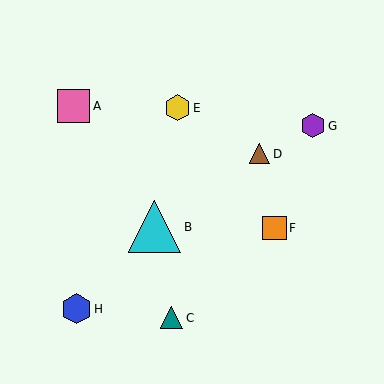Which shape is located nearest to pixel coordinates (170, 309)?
The teal triangle (labeled C) at (172, 318) is nearest to that location.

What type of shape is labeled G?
Shape G is a purple hexagon.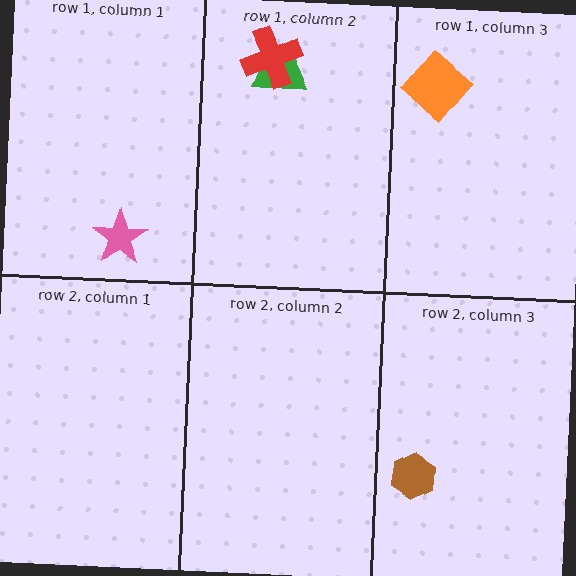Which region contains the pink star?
The row 1, column 1 region.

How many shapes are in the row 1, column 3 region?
1.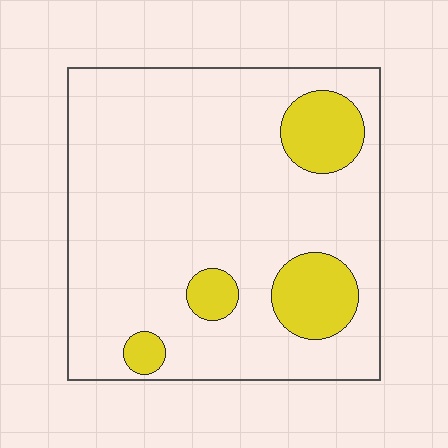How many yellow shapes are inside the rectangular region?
4.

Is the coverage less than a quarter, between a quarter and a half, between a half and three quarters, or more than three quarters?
Less than a quarter.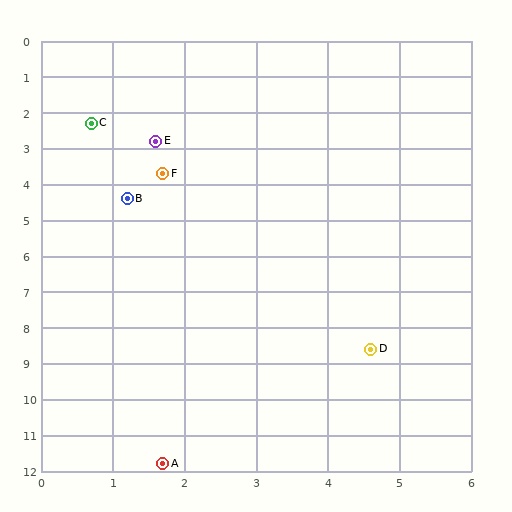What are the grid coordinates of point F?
Point F is at approximately (1.7, 3.7).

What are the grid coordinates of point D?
Point D is at approximately (4.6, 8.6).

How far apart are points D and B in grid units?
Points D and B are about 5.4 grid units apart.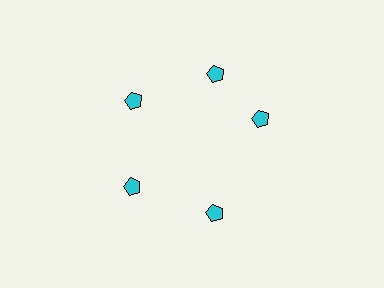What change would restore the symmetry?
The symmetry would be restored by rotating it back into even spacing with its neighbors so that all 5 pentagons sit at equal angles and equal distance from the center.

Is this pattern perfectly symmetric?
No. The 5 cyan pentagons are arranged in a ring, but one element near the 3 o'clock position is rotated out of alignment along the ring, breaking the 5-fold rotational symmetry.